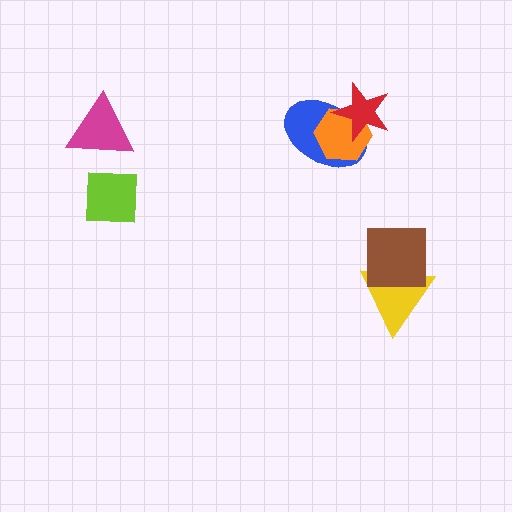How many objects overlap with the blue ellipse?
2 objects overlap with the blue ellipse.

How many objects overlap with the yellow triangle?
1 object overlaps with the yellow triangle.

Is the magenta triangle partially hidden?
No, no other shape covers it.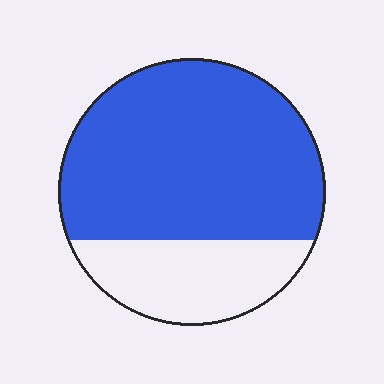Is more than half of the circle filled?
Yes.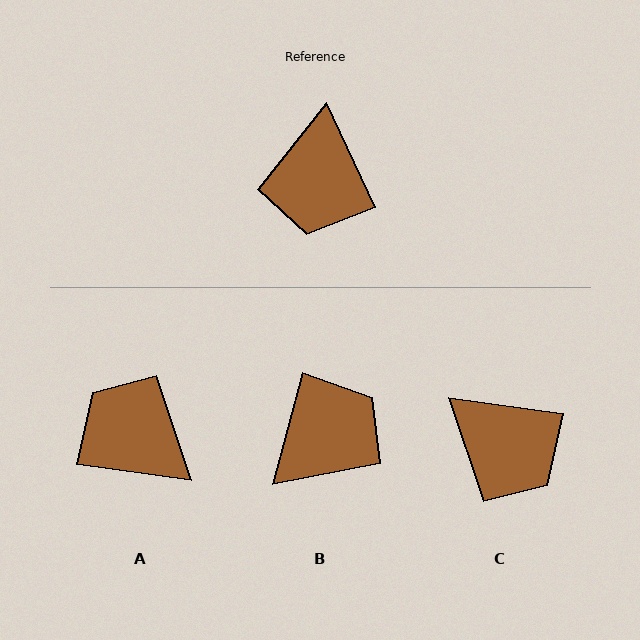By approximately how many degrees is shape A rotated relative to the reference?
Approximately 123 degrees clockwise.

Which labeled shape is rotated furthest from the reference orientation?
B, about 140 degrees away.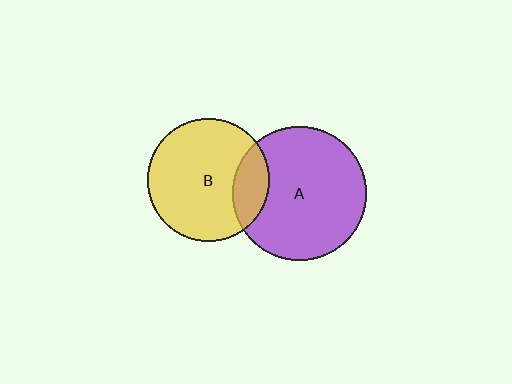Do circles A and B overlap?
Yes.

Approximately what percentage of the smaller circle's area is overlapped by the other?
Approximately 20%.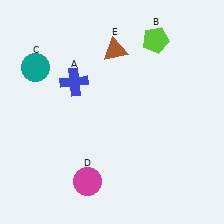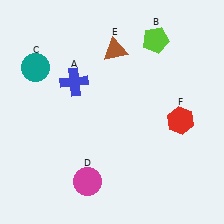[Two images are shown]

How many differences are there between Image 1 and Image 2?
There is 1 difference between the two images.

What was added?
A red hexagon (F) was added in Image 2.